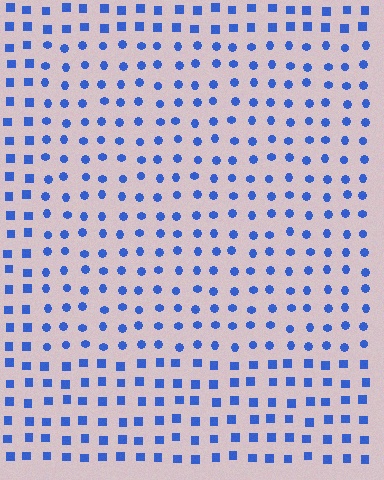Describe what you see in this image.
The image is filled with small blue elements arranged in a uniform grid. A rectangle-shaped region contains circles, while the surrounding area contains squares. The boundary is defined purely by the change in element shape.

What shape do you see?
I see a rectangle.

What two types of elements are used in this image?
The image uses circles inside the rectangle region and squares outside it.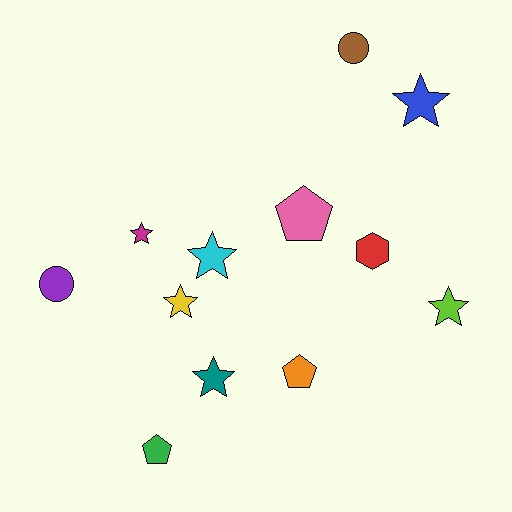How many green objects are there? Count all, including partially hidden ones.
There is 1 green object.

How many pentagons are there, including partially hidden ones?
There are 3 pentagons.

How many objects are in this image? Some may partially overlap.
There are 12 objects.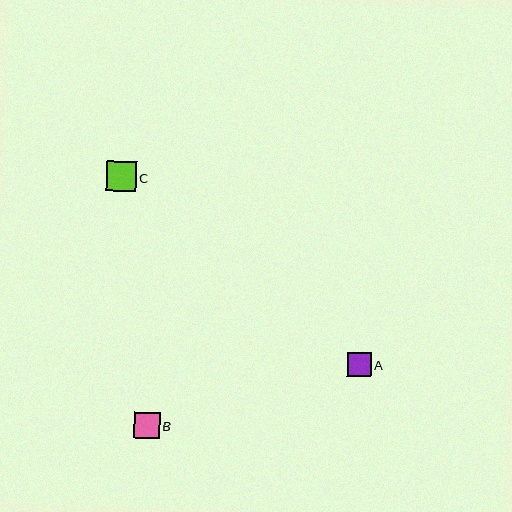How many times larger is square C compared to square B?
Square C is approximately 1.2 times the size of square B.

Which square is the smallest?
Square A is the smallest with a size of approximately 24 pixels.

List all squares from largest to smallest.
From largest to smallest: C, B, A.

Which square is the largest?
Square C is the largest with a size of approximately 30 pixels.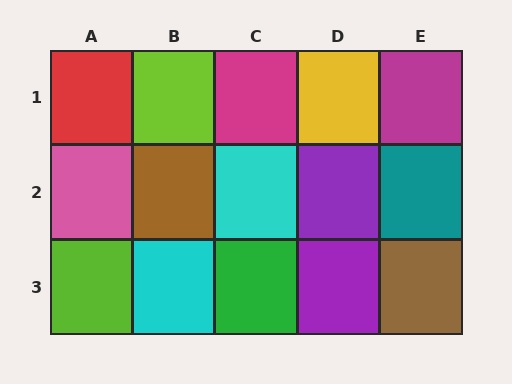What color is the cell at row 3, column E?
Brown.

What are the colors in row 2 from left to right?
Pink, brown, cyan, purple, teal.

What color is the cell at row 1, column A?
Red.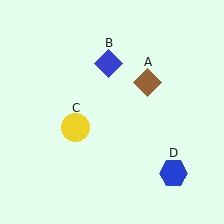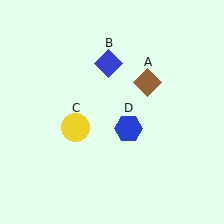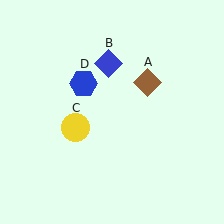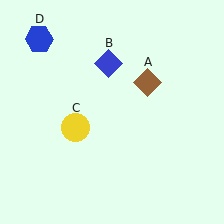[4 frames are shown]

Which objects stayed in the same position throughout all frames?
Brown diamond (object A) and blue diamond (object B) and yellow circle (object C) remained stationary.